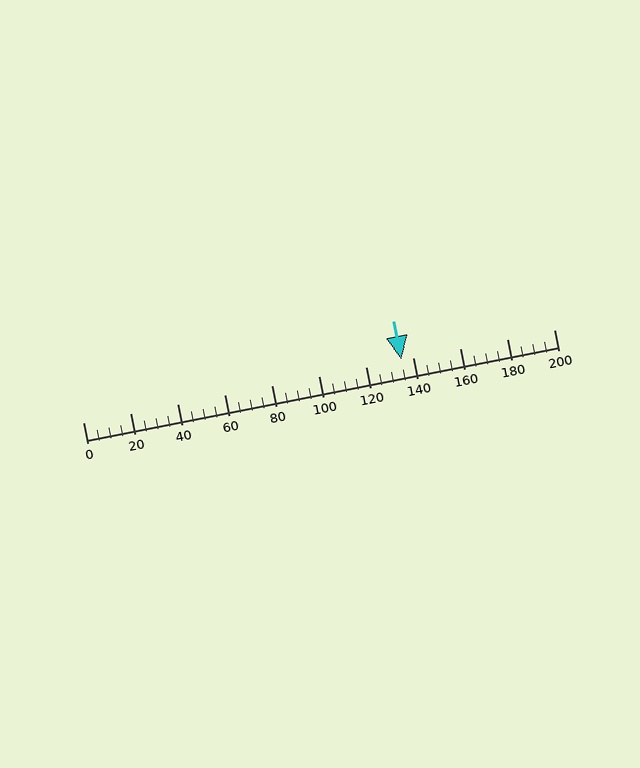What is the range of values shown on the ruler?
The ruler shows values from 0 to 200.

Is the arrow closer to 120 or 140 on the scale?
The arrow is closer to 140.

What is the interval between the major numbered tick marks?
The major tick marks are spaced 20 units apart.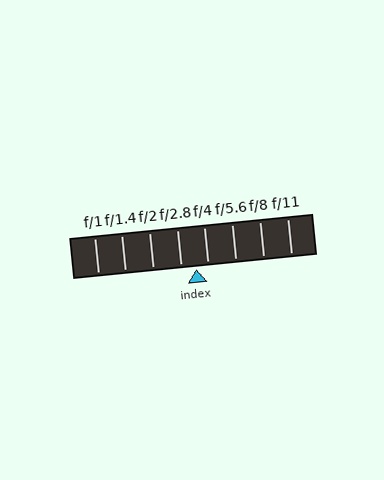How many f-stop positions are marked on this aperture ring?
There are 8 f-stop positions marked.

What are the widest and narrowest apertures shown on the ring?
The widest aperture shown is f/1 and the narrowest is f/11.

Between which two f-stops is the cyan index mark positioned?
The index mark is between f/2.8 and f/4.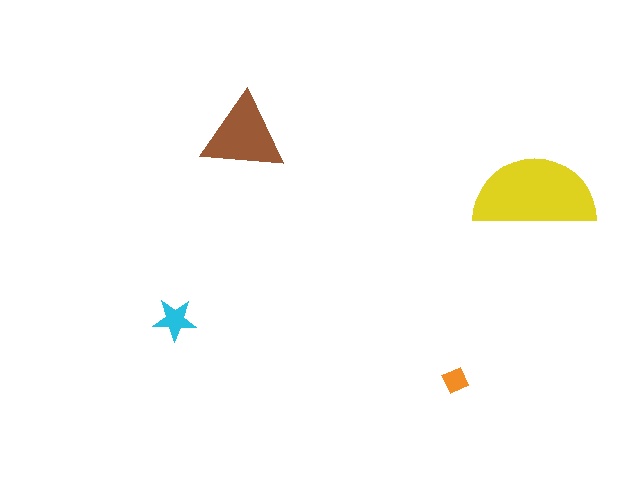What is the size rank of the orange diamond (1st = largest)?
4th.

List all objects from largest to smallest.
The yellow semicircle, the brown triangle, the cyan star, the orange diamond.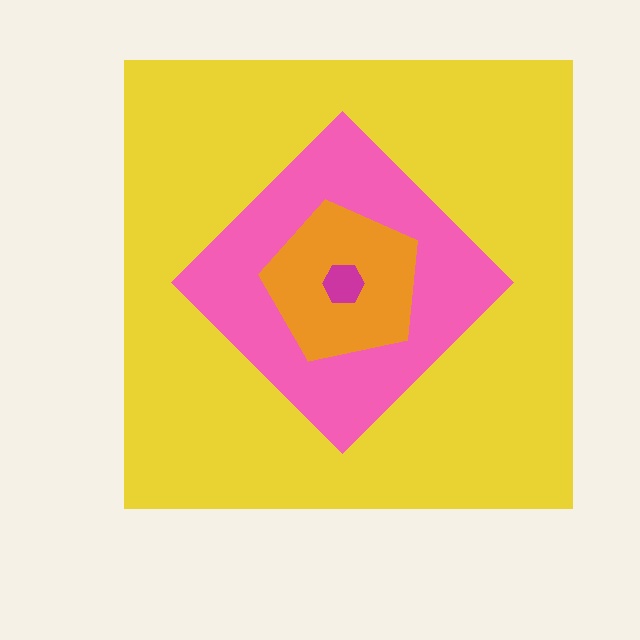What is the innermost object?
The magenta hexagon.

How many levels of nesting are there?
4.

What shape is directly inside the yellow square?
The pink diamond.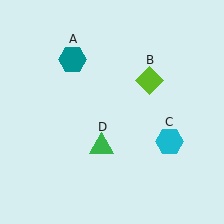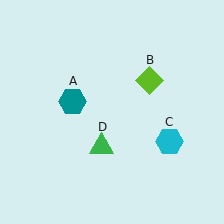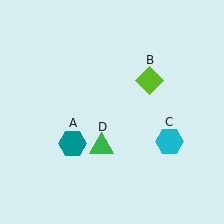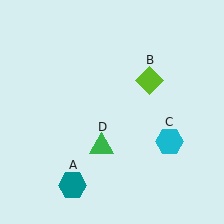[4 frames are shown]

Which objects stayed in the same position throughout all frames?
Lime diamond (object B) and cyan hexagon (object C) and green triangle (object D) remained stationary.